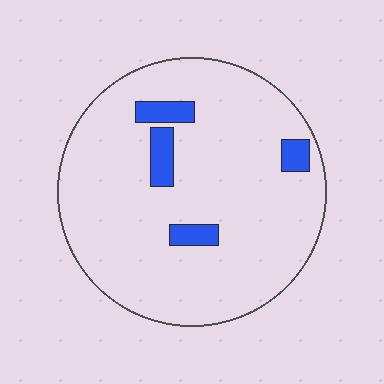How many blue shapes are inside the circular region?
4.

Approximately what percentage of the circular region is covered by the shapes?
Approximately 10%.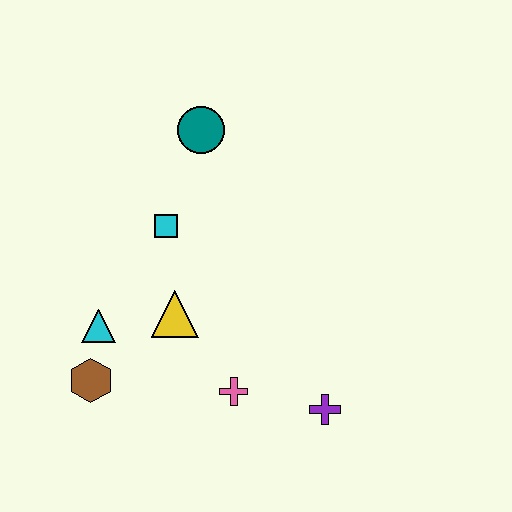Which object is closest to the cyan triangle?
The brown hexagon is closest to the cyan triangle.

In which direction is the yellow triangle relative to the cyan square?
The yellow triangle is below the cyan square.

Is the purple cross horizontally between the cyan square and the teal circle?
No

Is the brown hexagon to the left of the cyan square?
Yes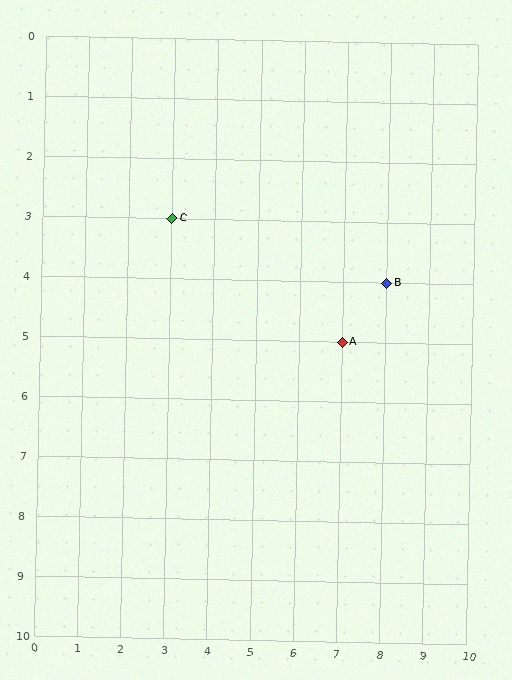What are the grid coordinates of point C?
Point C is at grid coordinates (3, 3).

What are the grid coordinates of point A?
Point A is at grid coordinates (7, 5).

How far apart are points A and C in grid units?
Points A and C are 4 columns and 2 rows apart (about 4.5 grid units diagonally).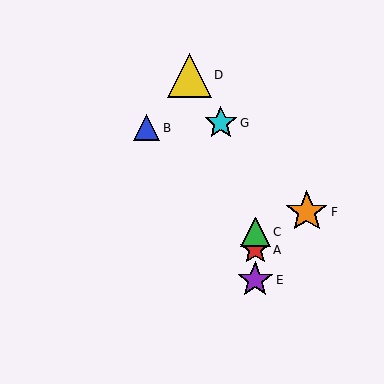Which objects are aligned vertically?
Objects A, C, E are aligned vertically.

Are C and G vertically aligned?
No, C is at x≈255 and G is at x≈221.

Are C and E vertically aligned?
Yes, both are at x≈255.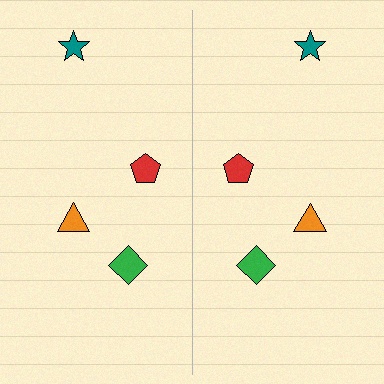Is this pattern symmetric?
Yes, this pattern has bilateral (reflection) symmetry.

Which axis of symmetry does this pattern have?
The pattern has a vertical axis of symmetry running through the center of the image.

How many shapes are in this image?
There are 8 shapes in this image.